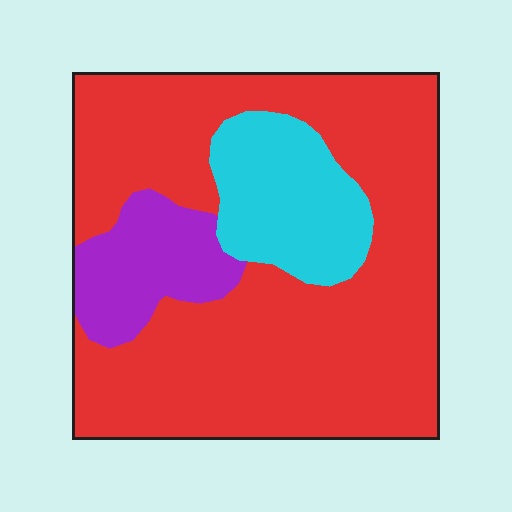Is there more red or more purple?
Red.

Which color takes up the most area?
Red, at roughly 70%.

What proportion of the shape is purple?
Purple covers around 10% of the shape.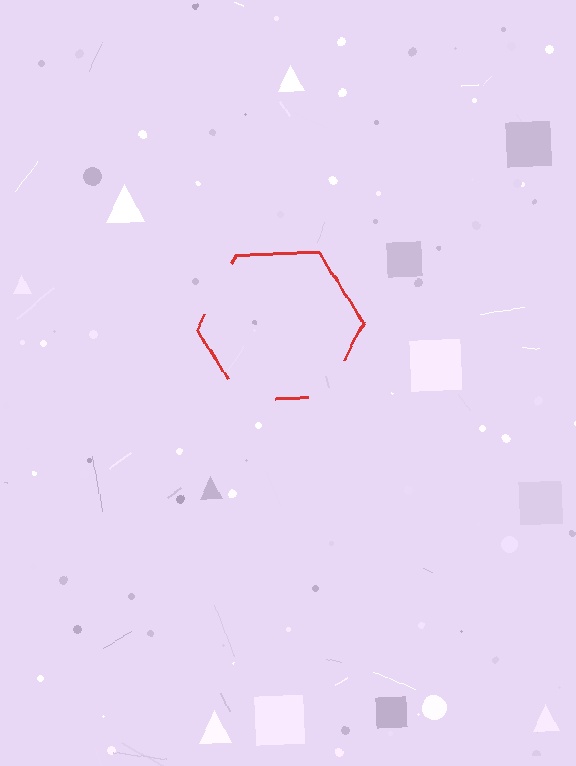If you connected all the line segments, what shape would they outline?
They would outline a hexagon.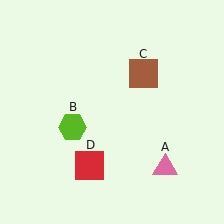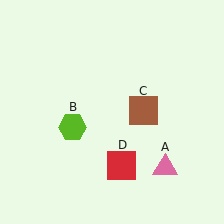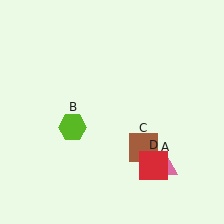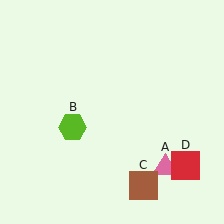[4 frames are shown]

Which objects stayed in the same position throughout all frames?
Pink triangle (object A) and lime hexagon (object B) remained stationary.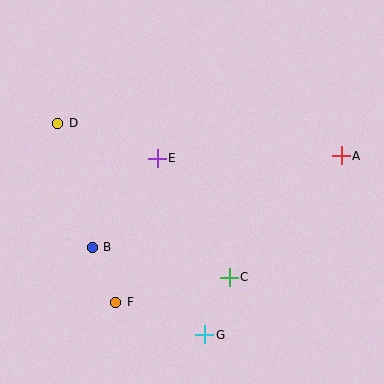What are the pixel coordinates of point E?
Point E is at (157, 158).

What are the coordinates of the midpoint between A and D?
The midpoint between A and D is at (199, 140).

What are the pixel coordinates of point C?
Point C is at (229, 277).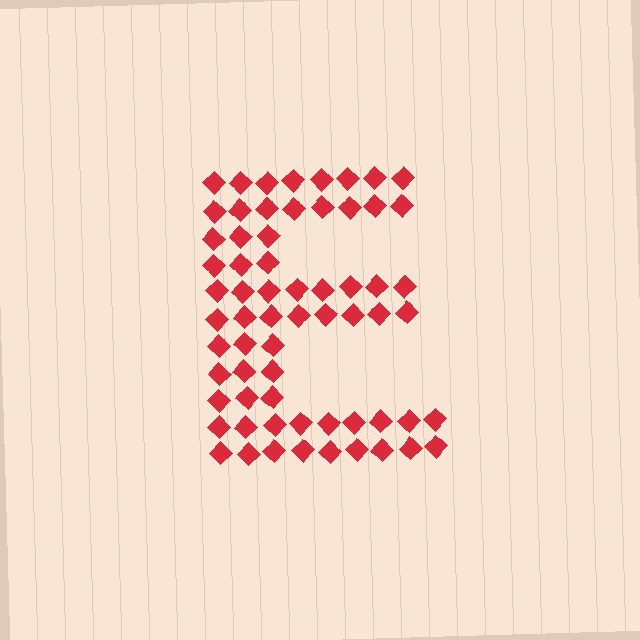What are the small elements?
The small elements are diamonds.